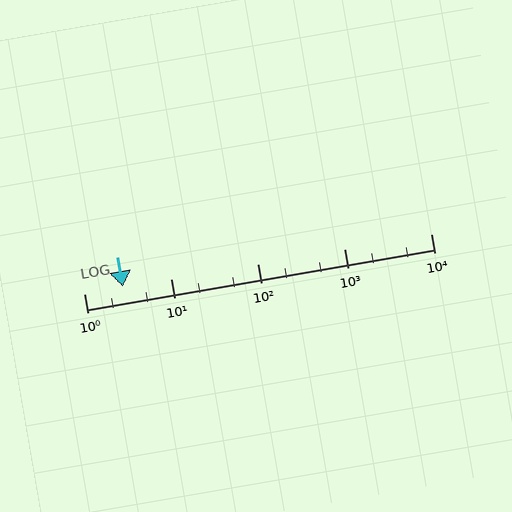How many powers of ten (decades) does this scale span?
The scale spans 4 decades, from 1 to 10000.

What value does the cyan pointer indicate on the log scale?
The pointer indicates approximately 2.8.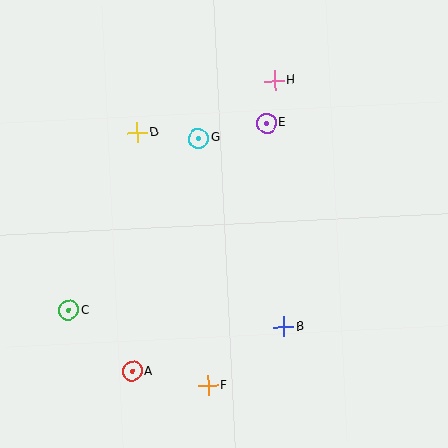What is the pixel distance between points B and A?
The distance between B and A is 158 pixels.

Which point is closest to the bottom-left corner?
Point A is closest to the bottom-left corner.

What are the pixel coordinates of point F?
Point F is at (208, 386).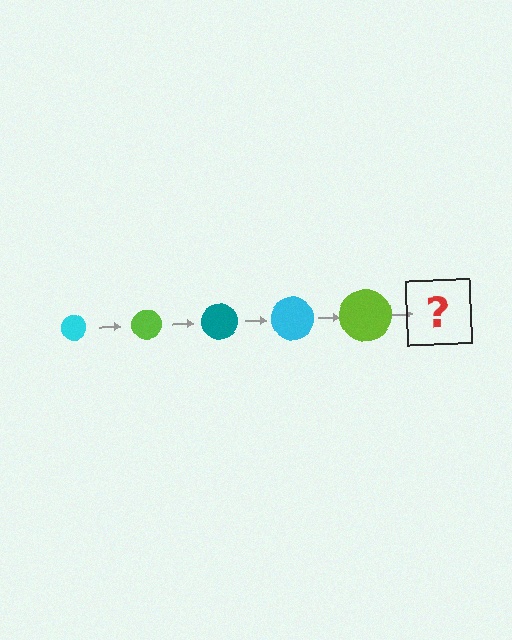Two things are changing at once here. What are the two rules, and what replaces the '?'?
The two rules are that the circle grows larger each step and the color cycles through cyan, lime, and teal. The '?' should be a teal circle, larger than the previous one.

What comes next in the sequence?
The next element should be a teal circle, larger than the previous one.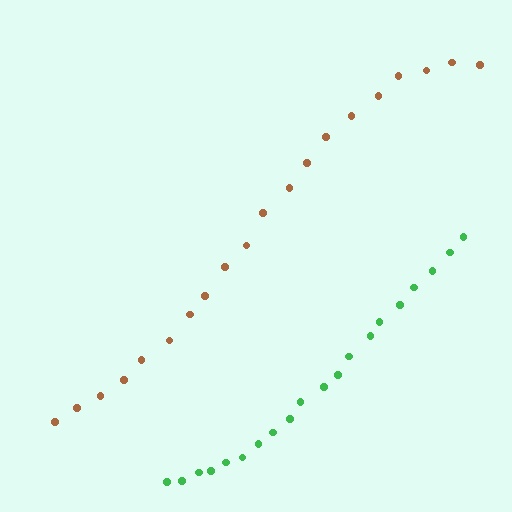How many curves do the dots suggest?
There are 2 distinct paths.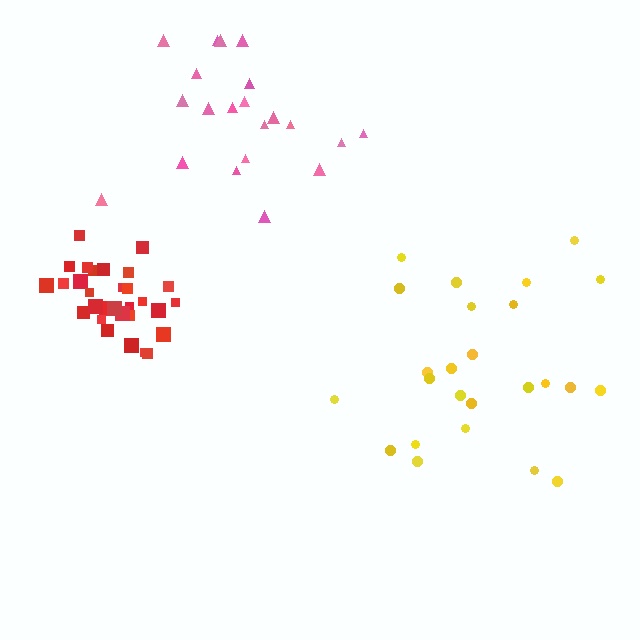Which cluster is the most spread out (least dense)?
Pink.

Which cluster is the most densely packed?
Red.